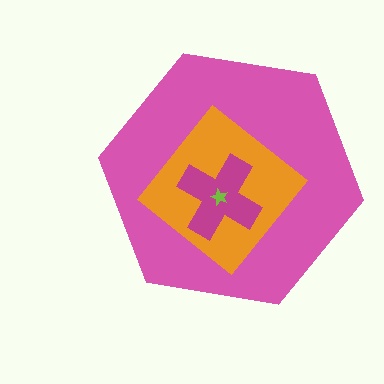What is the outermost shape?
The pink hexagon.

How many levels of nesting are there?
4.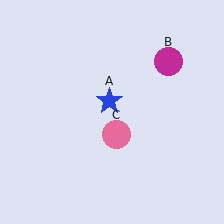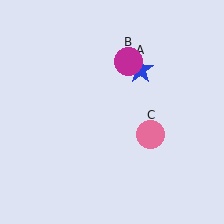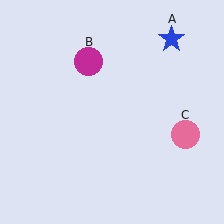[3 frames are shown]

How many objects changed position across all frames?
3 objects changed position: blue star (object A), magenta circle (object B), pink circle (object C).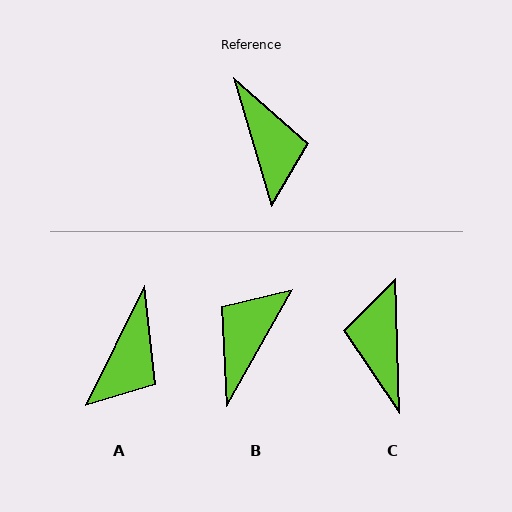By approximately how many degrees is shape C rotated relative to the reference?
Approximately 165 degrees counter-clockwise.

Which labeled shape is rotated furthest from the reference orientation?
C, about 165 degrees away.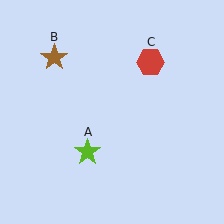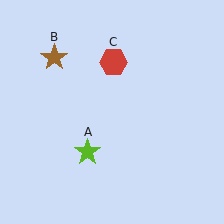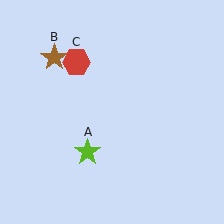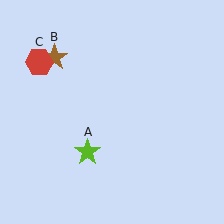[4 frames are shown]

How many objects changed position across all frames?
1 object changed position: red hexagon (object C).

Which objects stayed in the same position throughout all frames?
Lime star (object A) and brown star (object B) remained stationary.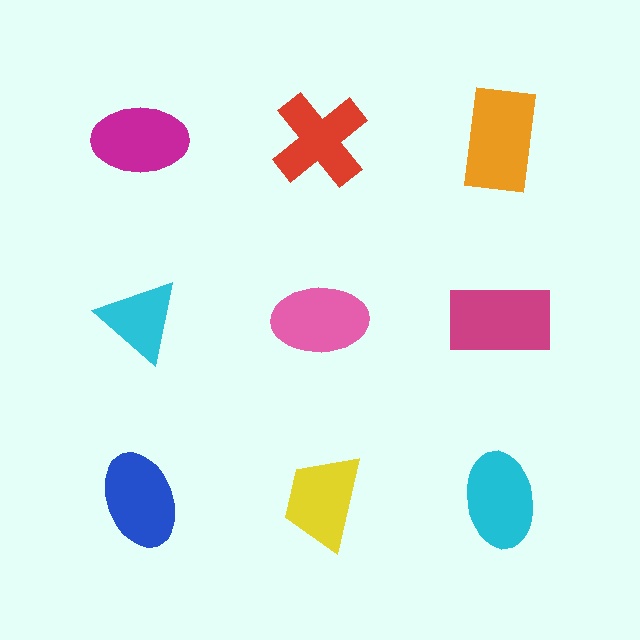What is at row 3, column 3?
A cyan ellipse.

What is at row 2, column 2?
A pink ellipse.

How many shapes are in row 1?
3 shapes.